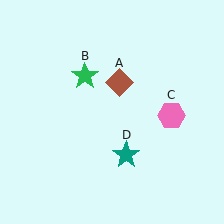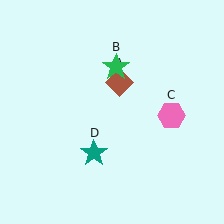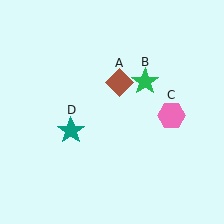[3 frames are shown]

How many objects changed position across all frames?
2 objects changed position: green star (object B), teal star (object D).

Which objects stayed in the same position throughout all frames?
Brown diamond (object A) and pink hexagon (object C) remained stationary.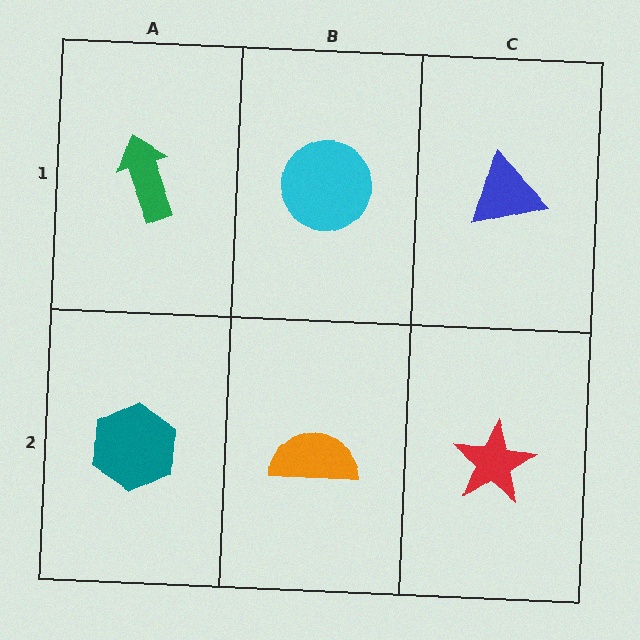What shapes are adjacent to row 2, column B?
A cyan circle (row 1, column B), a teal hexagon (row 2, column A), a red star (row 2, column C).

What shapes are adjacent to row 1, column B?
An orange semicircle (row 2, column B), a green arrow (row 1, column A), a blue triangle (row 1, column C).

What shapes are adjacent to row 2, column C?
A blue triangle (row 1, column C), an orange semicircle (row 2, column B).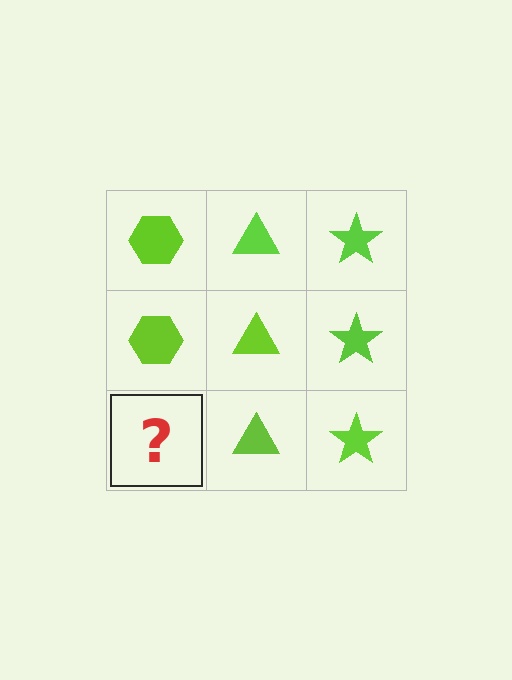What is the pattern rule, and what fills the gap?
The rule is that each column has a consistent shape. The gap should be filled with a lime hexagon.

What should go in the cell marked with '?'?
The missing cell should contain a lime hexagon.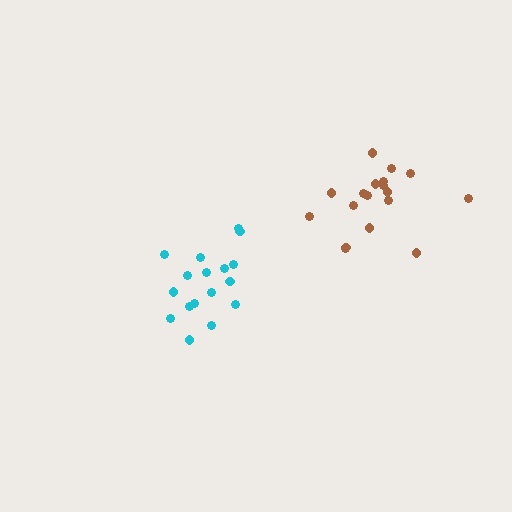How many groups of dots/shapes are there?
There are 2 groups.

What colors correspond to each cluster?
The clusters are colored: cyan, brown.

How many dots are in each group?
Group 1: 17 dots, Group 2: 18 dots (35 total).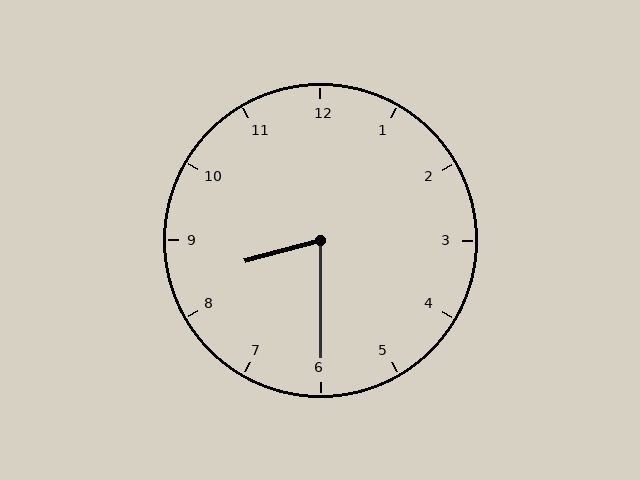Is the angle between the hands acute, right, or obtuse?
It is acute.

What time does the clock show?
8:30.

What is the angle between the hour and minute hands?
Approximately 75 degrees.